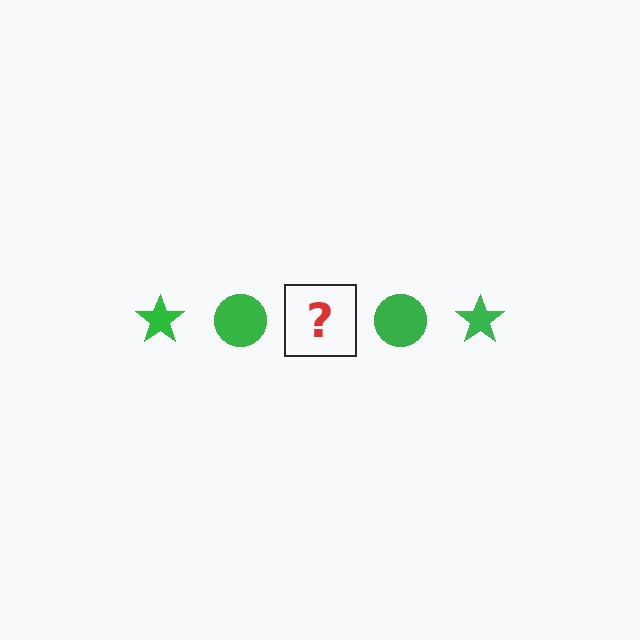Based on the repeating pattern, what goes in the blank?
The blank should be a green star.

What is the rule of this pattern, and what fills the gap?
The rule is that the pattern cycles through star, circle shapes in green. The gap should be filled with a green star.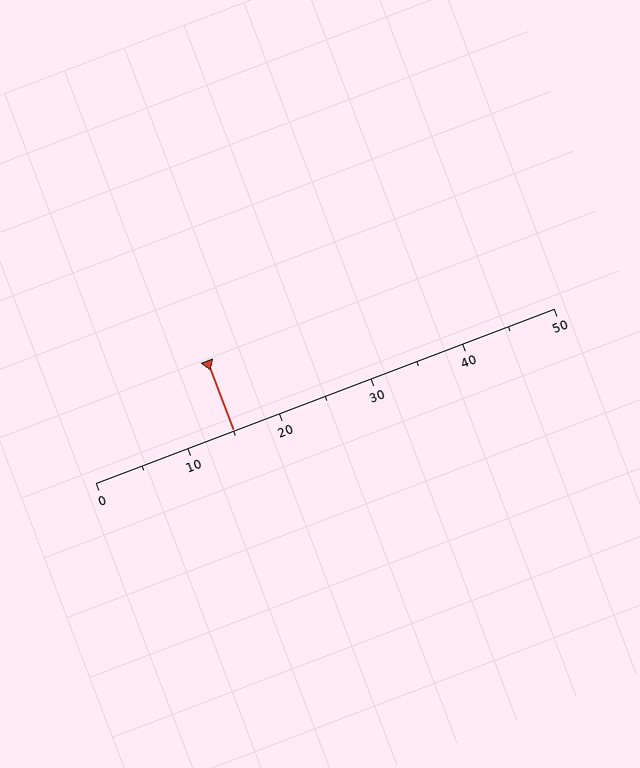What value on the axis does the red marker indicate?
The marker indicates approximately 15.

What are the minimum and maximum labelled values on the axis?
The axis runs from 0 to 50.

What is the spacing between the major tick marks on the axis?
The major ticks are spaced 10 apart.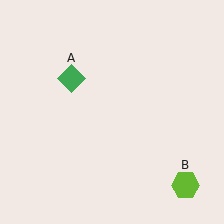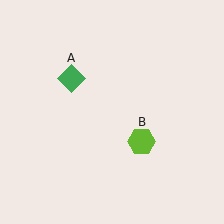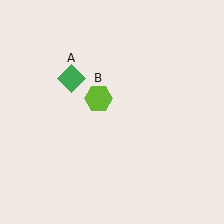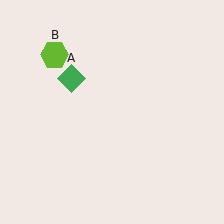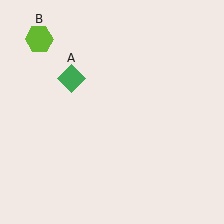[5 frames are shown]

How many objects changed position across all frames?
1 object changed position: lime hexagon (object B).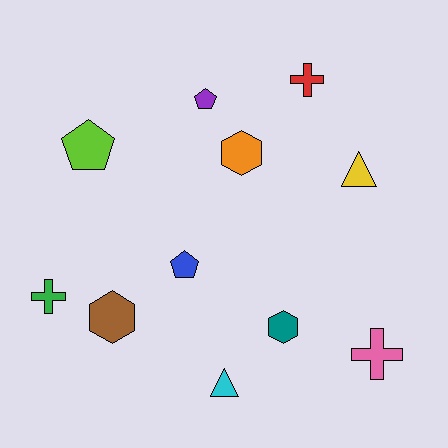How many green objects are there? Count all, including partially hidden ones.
There is 1 green object.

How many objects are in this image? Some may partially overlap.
There are 11 objects.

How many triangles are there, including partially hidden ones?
There are 2 triangles.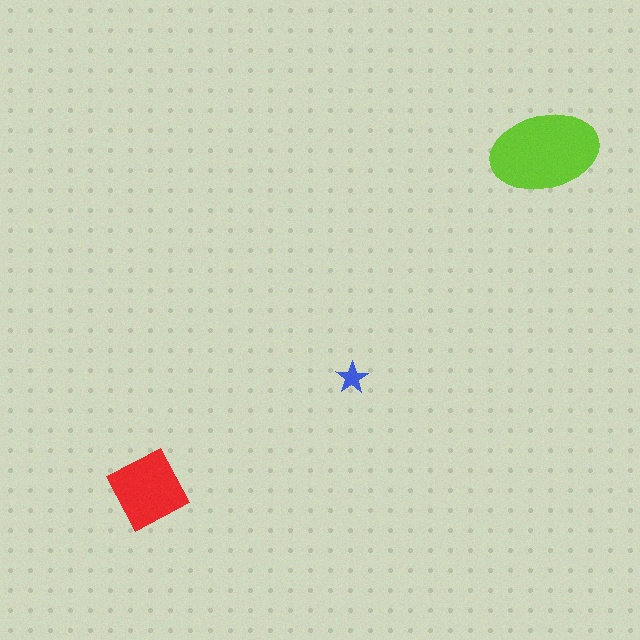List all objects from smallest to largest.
The blue star, the red diamond, the lime ellipse.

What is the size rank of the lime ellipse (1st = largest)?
1st.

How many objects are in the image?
There are 3 objects in the image.